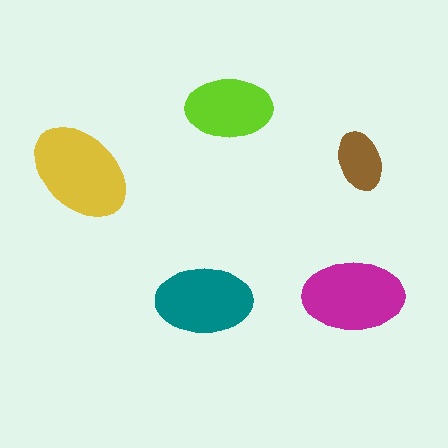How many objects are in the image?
There are 5 objects in the image.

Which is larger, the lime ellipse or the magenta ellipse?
The magenta one.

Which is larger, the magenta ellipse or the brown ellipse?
The magenta one.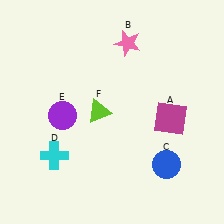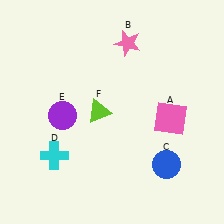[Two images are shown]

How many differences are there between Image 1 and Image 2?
There is 1 difference between the two images.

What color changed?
The square (A) changed from magenta in Image 1 to pink in Image 2.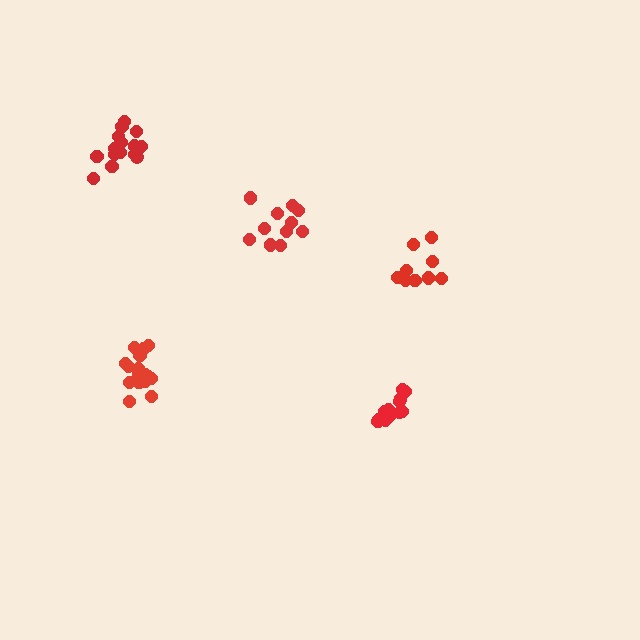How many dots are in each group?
Group 1: 12 dots, Group 2: 17 dots, Group 3: 16 dots, Group 4: 11 dots, Group 5: 11 dots (67 total).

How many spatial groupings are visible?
There are 5 spatial groupings.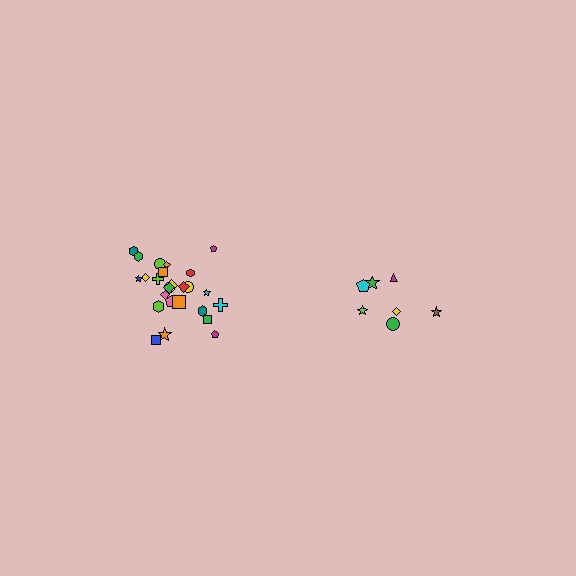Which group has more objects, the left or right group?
The left group.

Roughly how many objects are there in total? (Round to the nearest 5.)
Roughly 30 objects in total.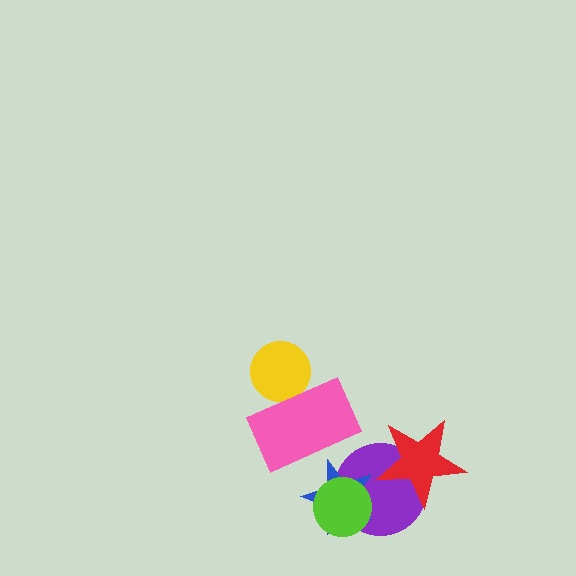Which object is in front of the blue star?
The lime circle is in front of the blue star.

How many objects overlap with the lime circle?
2 objects overlap with the lime circle.